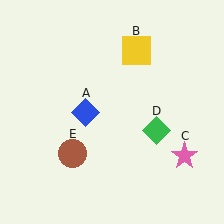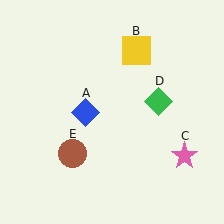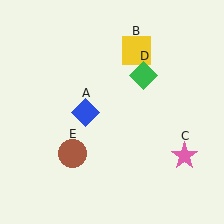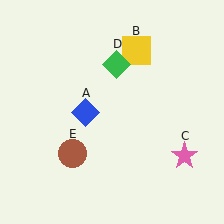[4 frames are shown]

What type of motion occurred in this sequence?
The green diamond (object D) rotated counterclockwise around the center of the scene.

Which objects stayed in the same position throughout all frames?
Blue diamond (object A) and yellow square (object B) and pink star (object C) and brown circle (object E) remained stationary.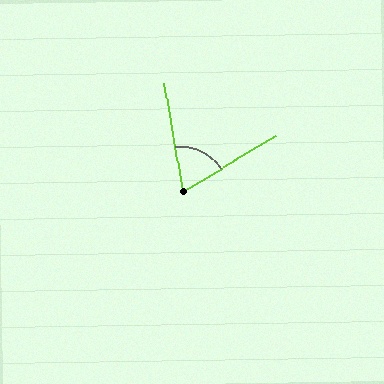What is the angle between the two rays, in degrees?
Approximately 69 degrees.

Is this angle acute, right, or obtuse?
It is acute.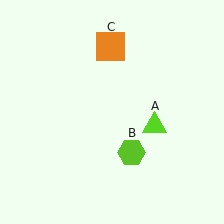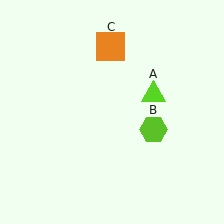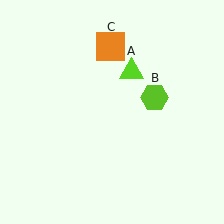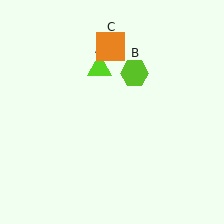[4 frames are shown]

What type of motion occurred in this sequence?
The lime triangle (object A), lime hexagon (object B) rotated counterclockwise around the center of the scene.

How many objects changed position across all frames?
2 objects changed position: lime triangle (object A), lime hexagon (object B).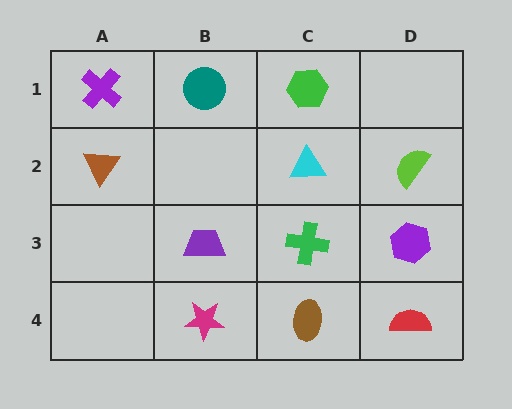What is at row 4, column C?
A brown ellipse.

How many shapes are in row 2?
3 shapes.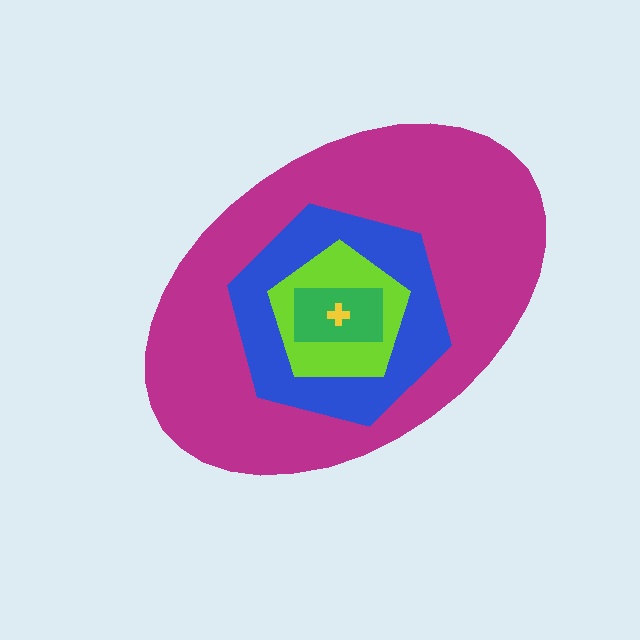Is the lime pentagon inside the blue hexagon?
Yes.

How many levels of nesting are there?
5.